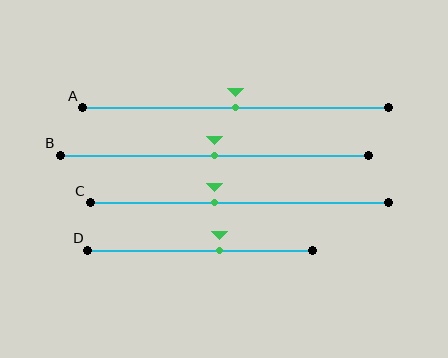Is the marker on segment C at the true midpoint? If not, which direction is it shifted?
No, the marker on segment C is shifted to the left by about 8% of the segment length.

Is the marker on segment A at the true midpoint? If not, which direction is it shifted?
Yes, the marker on segment A is at the true midpoint.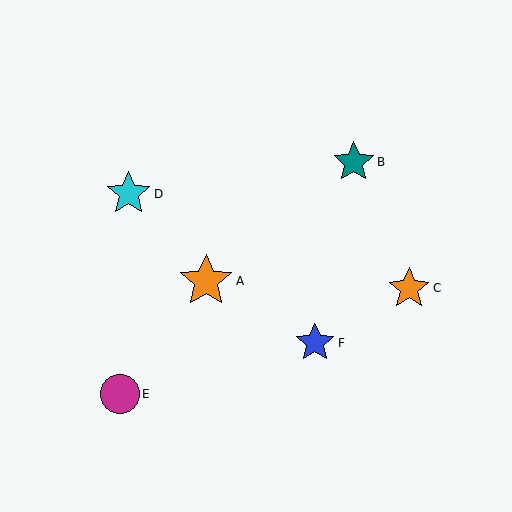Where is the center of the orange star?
The center of the orange star is at (206, 281).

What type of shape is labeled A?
Shape A is an orange star.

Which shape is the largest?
The orange star (labeled A) is the largest.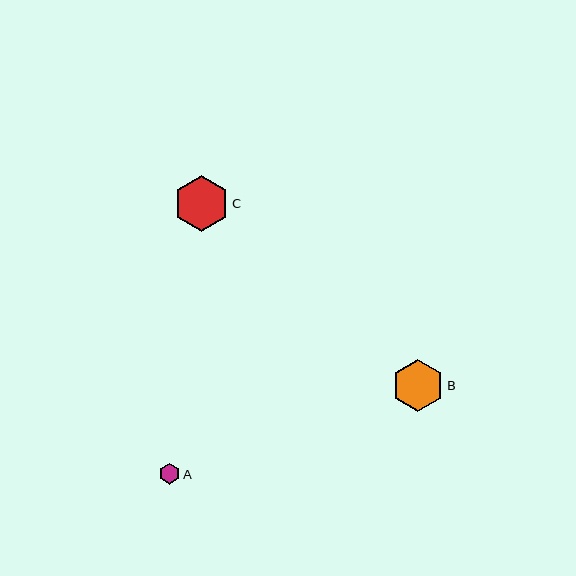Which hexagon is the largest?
Hexagon C is the largest with a size of approximately 56 pixels.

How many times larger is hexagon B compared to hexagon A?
Hexagon B is approximately 2.5 times the size of hexagon A.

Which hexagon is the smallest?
Hexagon A is the smallest with a size of approximately 21 pixels.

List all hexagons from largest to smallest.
From largest to smallest: C, B, A.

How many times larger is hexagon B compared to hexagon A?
Hexagon B is approximately 2.5 times the size of hexagon A.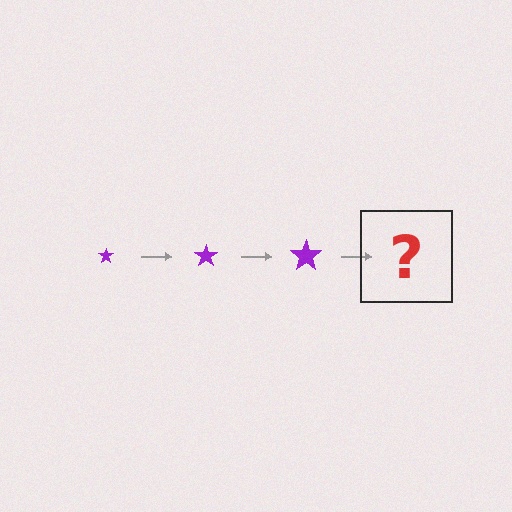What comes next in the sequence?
The next element should be a purple star, larger than the previous one.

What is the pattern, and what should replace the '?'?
The pattern is that the star gets progressively larger each step. The '?' should be a purple star, larger than the previous one.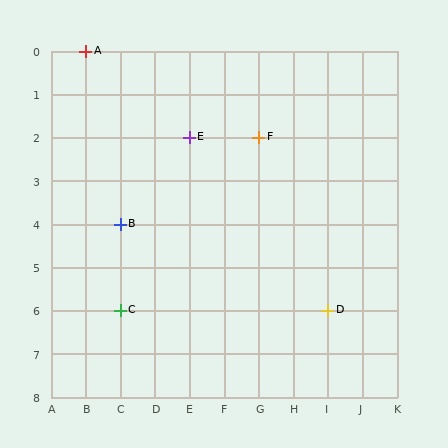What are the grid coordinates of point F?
Point F is at grid coordinates (G, 2).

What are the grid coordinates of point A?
Point A is at grid coordinates (B, 0).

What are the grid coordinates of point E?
Point E is at grid coordinates (E, 2).